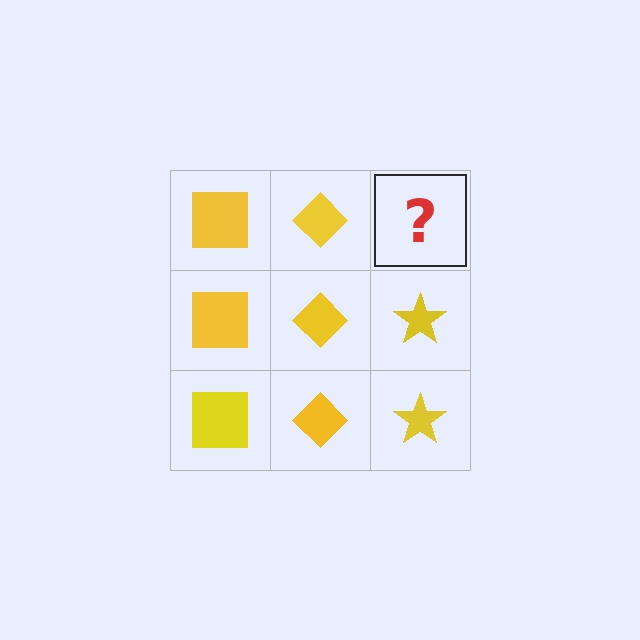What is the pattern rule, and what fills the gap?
The rule is that each column has a consistent shape. The gap should be filled with a yellow star.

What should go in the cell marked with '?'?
The missing cell should contain a yellow star.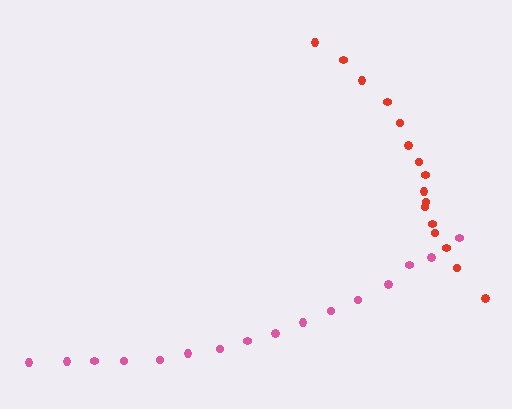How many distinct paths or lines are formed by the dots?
There are 2 distinct paths.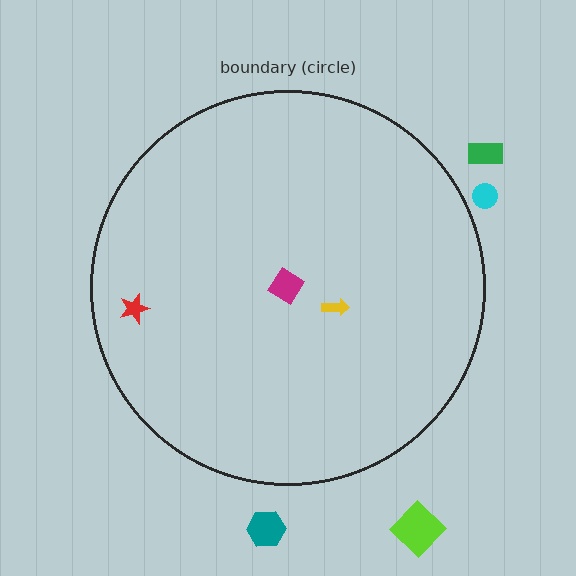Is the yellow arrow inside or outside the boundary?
Inside.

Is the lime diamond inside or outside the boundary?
Outside.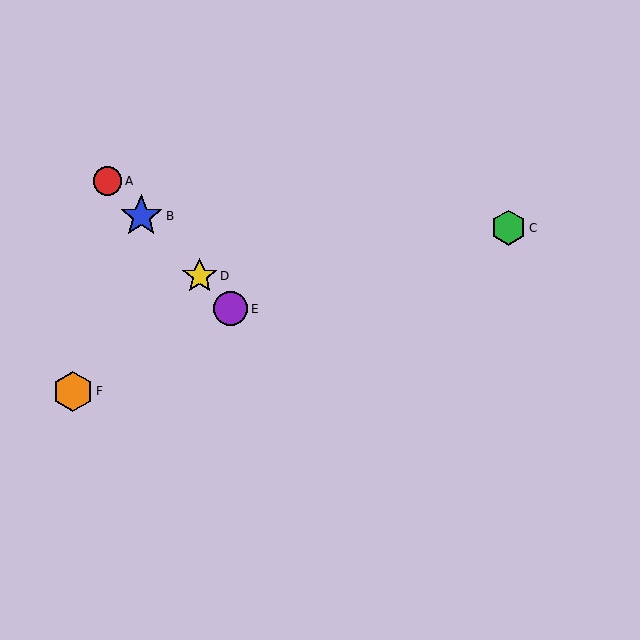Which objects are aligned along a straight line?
Objects A, B, D, E are aligned along a straight line.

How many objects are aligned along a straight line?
4 objects (A, B, D, E) are aligned along a straight line.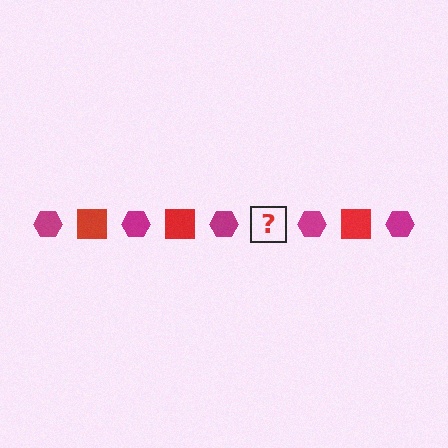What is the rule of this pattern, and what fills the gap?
The rule is that the pattern alternates between magenta hexagon and red square. The gap should be filled with a red square.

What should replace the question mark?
The question mark should be replaced with a red square.